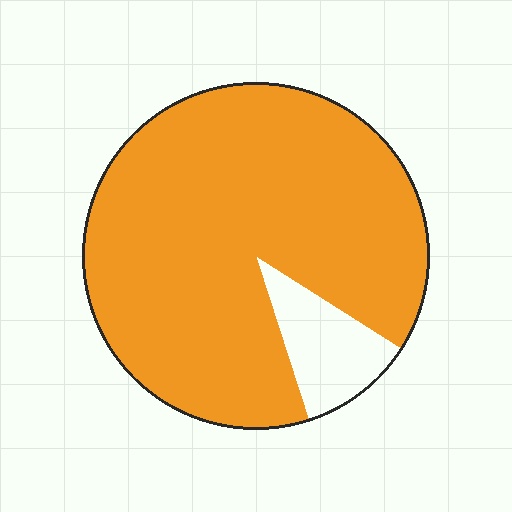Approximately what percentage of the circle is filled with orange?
Approximately 90%.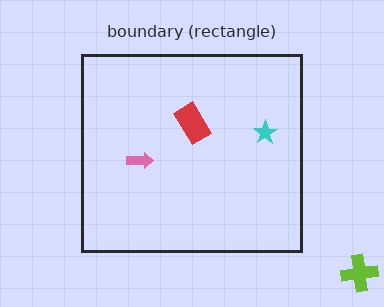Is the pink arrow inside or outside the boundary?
Inside.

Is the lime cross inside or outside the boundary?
Outside.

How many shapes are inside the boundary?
3 inside, 1 outside.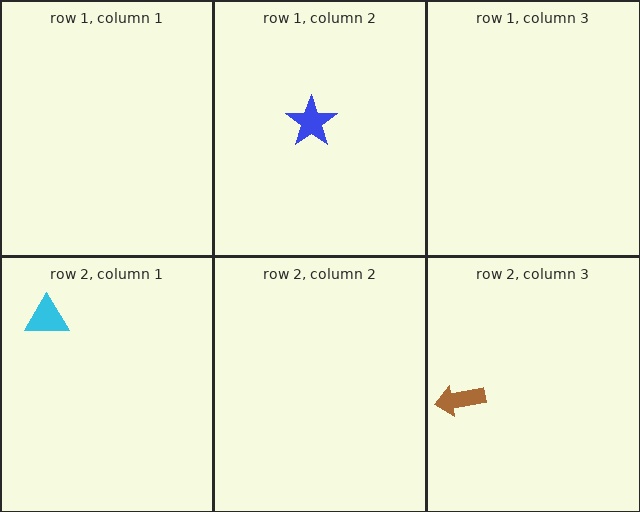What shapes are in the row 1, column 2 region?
The blue star.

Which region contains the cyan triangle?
The row 2, column 1 region.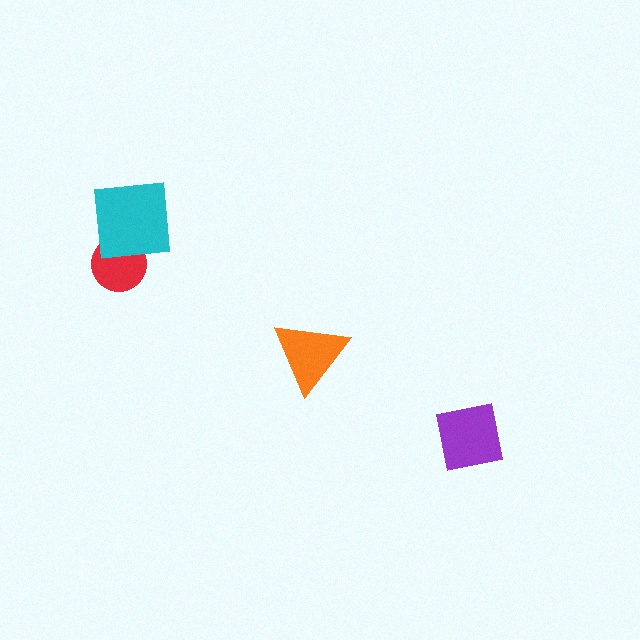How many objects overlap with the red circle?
1 object overlaps with the red circle.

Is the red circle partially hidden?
Yes, it is partially covered by another shape.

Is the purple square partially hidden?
No, no other shape covers it.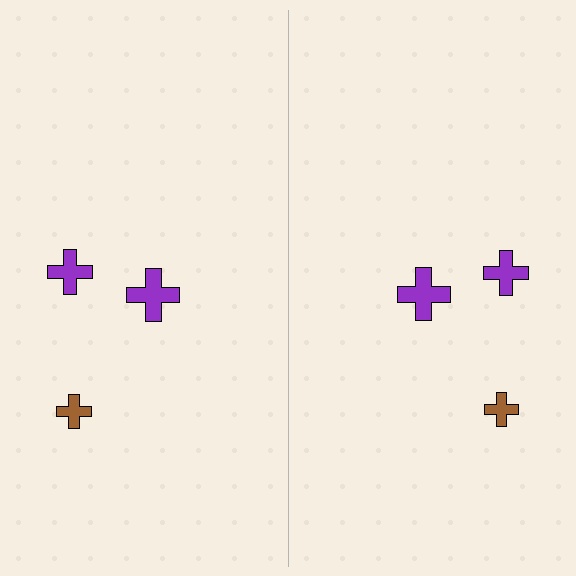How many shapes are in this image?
There are 6 shapes in this image.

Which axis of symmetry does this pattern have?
The pattern has a vertical axis of symmetry running through the center of the image.